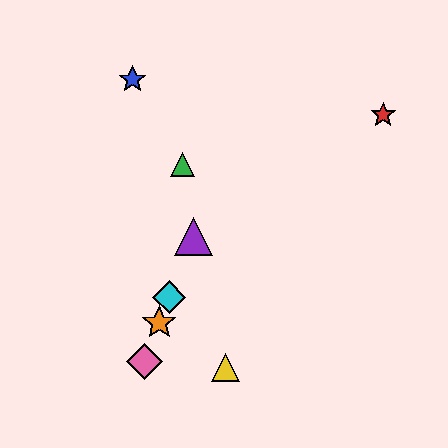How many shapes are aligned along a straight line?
4 shapes (the purple triangle, the orange star, the cyan diamond, the pink diamond) are aligned along a straight line.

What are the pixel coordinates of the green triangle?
The green triangle is at (182, 165).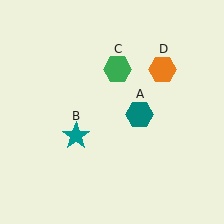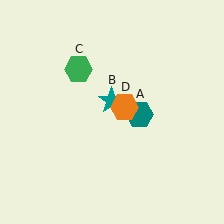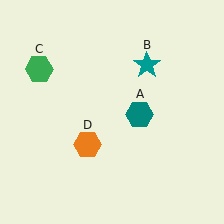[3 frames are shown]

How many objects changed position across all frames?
3 objects changed position: teal star (object B), green hexagon (object C), orange hexagon (object D).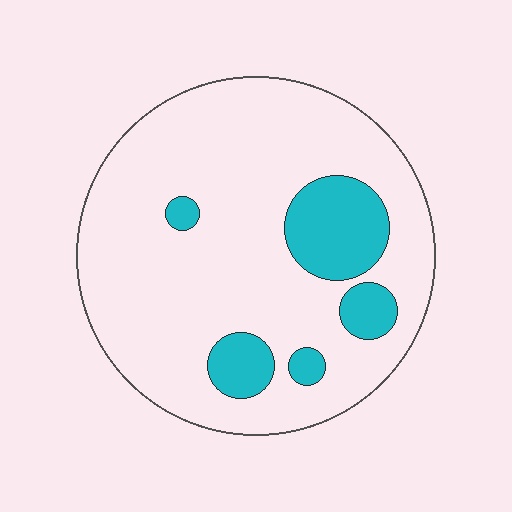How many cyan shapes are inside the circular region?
5.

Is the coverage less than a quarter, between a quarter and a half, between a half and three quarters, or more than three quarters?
Less than a quarter.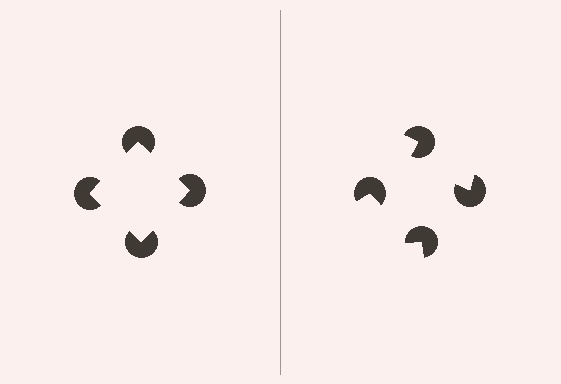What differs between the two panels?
The pac-man discs are positioned identically on both sides; only the wedge orientations differ. On the left they align to a square; on the right they are misaligned.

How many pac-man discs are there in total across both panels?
8 — 4 on each side.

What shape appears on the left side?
An illusory square.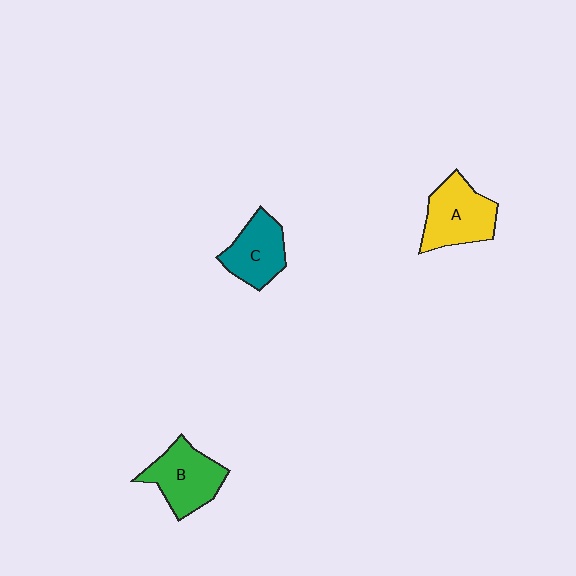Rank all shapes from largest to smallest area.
From largest to smallest: A (yellow), B (green), C (teal).